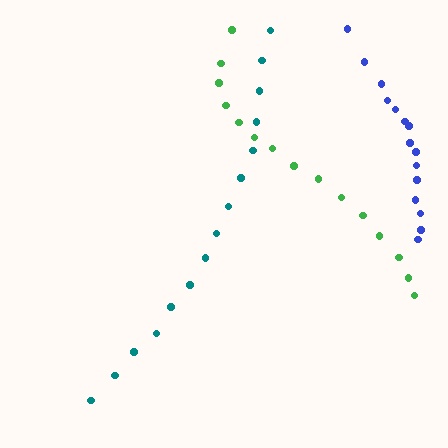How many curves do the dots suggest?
There are 3 distinct paths.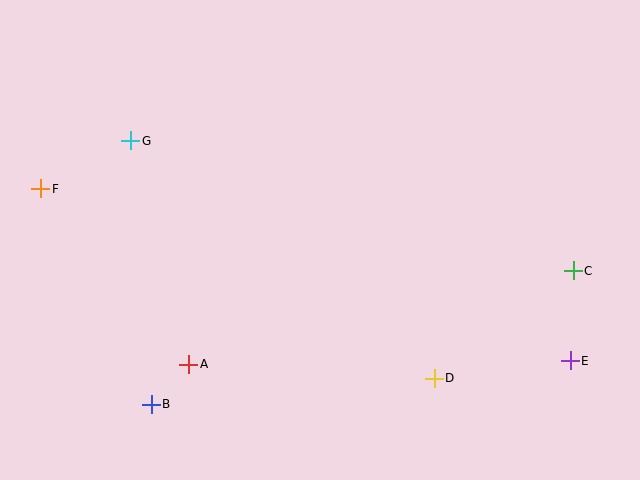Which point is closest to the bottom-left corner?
Point B is closest to the bottom-left corner.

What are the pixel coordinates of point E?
Point E is at (570, 361).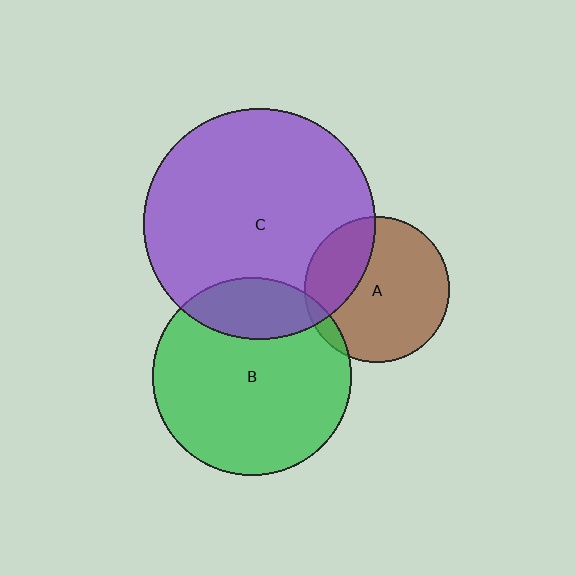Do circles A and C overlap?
Yes.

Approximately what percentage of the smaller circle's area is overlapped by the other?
Approximately 30%.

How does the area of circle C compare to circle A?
Approximately 2.5 times.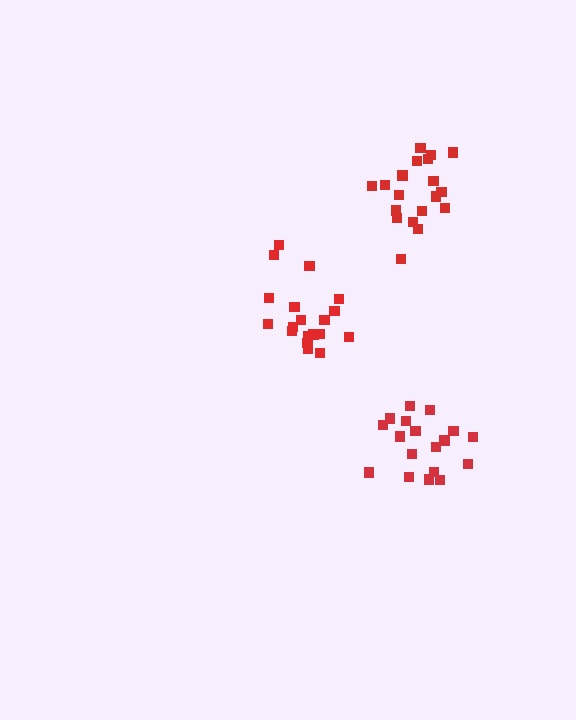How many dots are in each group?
Group 1: 19 dots, Group 2: 19 dots, Group 3: 18 dots (56 total).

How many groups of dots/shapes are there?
There are 3 groups.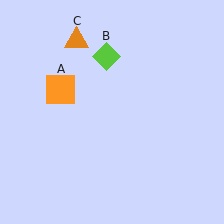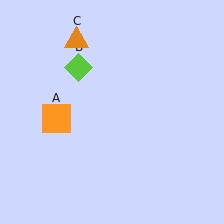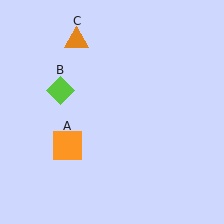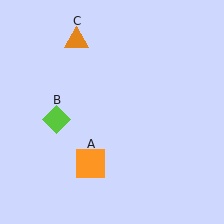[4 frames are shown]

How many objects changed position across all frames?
2 objects changed position: orange square (object A), lime diamond (object B).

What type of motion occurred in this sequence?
The orange square (object A), lime diamond (object B) rotated counterclockwise around the center of the scene.